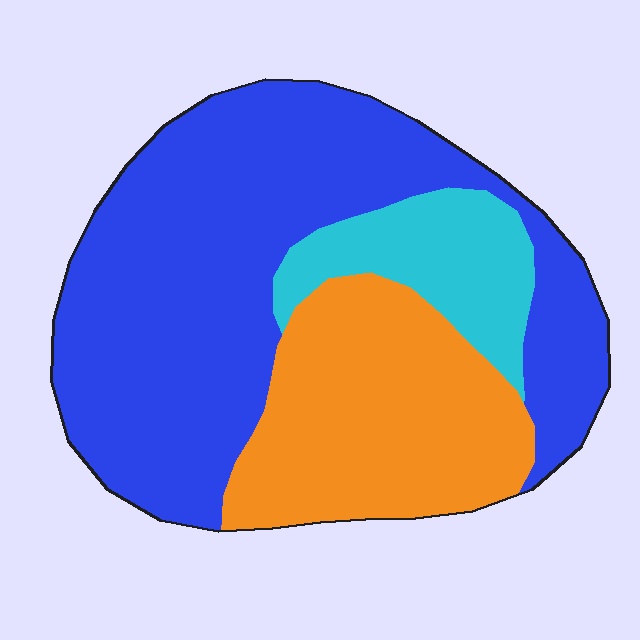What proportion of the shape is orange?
Orange covers roughly 30% of the shape.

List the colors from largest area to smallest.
From largest to smallest: blue, orange, cyan.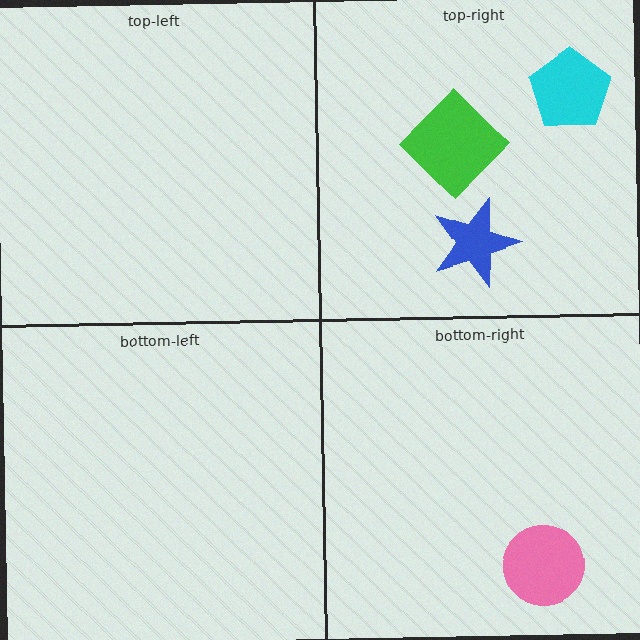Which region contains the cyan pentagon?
The top-right region.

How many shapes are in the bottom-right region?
1.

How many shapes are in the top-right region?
3.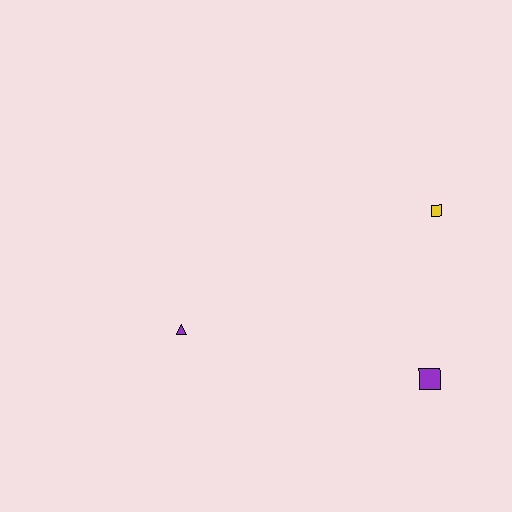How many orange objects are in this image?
There are no orange objects.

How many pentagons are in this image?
There are no pentagons.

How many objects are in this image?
There are 3 objects.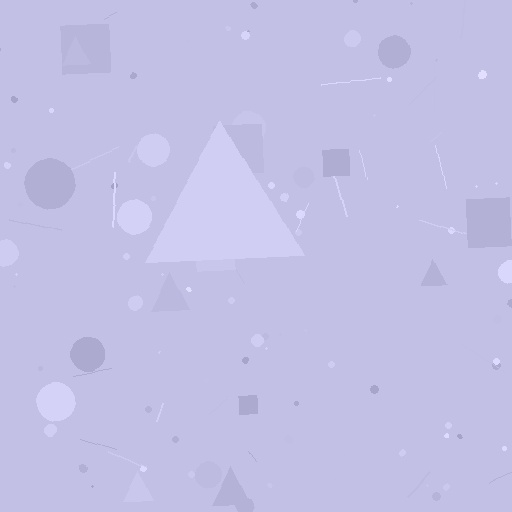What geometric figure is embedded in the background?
A triangle is embedded in the background.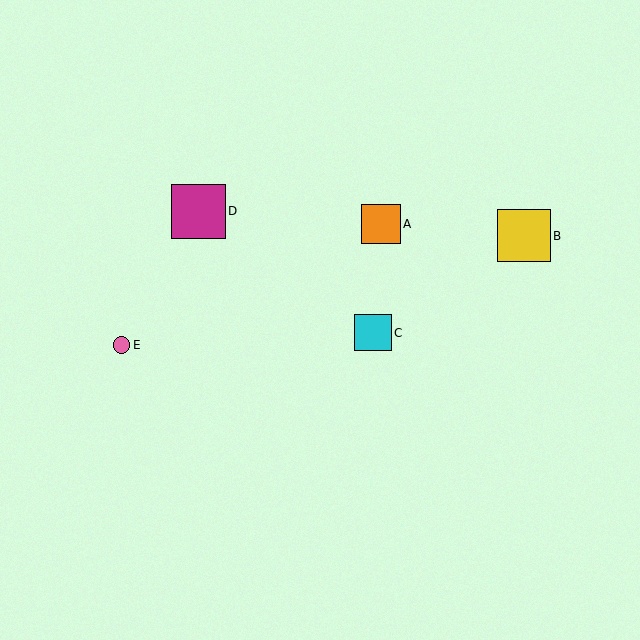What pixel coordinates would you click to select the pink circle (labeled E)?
Click at (122, 345) to select the pink circle E.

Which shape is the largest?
The magenta square (labeled D) is the largest.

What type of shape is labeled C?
Shape C is a cyan square.